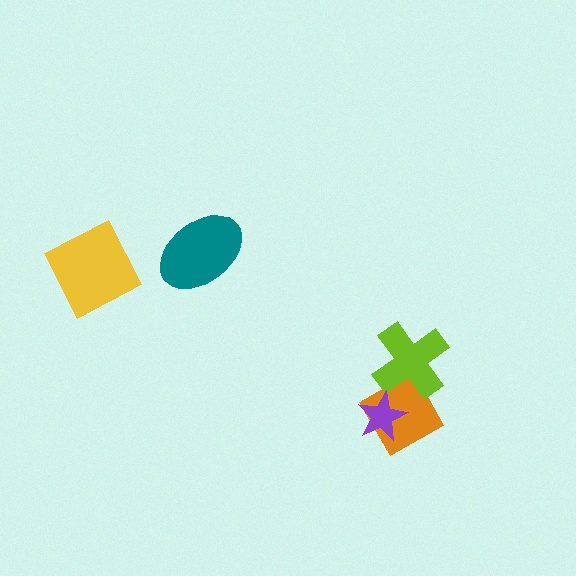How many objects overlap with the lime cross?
1 object overlaps with the lime cross.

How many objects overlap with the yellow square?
0 objects overlap with the yellow square.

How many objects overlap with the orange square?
2 objects overlap with the orange square.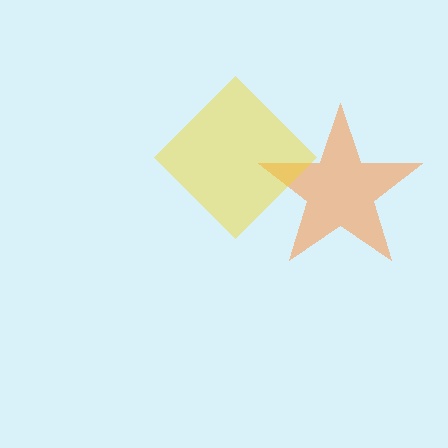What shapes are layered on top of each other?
The layered shapes are: an orange star, a yellow diamond.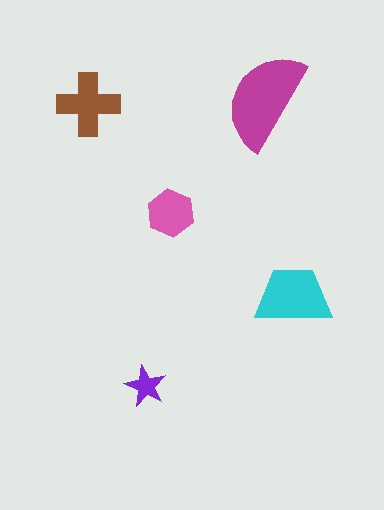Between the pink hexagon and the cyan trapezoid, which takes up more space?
The cyan trapezoid.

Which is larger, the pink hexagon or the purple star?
The pink hexagon.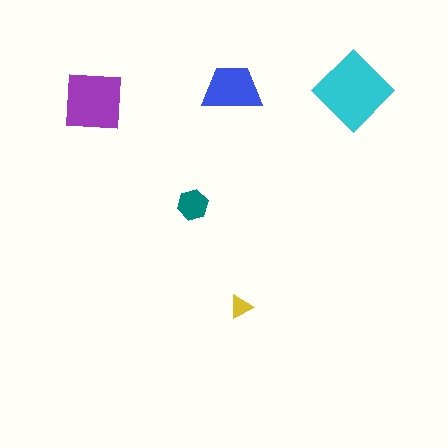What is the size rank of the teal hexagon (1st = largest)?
4th.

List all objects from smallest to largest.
The yellow triangle, the teal hexagon, the blue trapezoid, the purple square, the cyan diamond.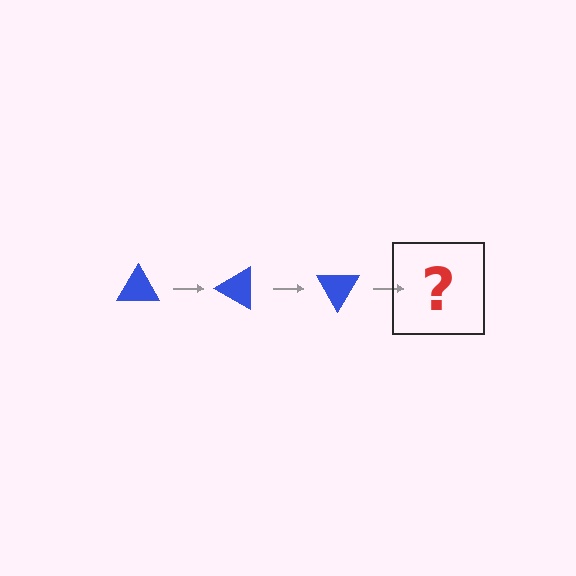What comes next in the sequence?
The next element should be a blue triangle rotated 90 degrees.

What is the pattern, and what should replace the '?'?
The pattern is that the triangle rotates 30 degrees each step. The '?' should be a blue triangle rotated 90 degrees.